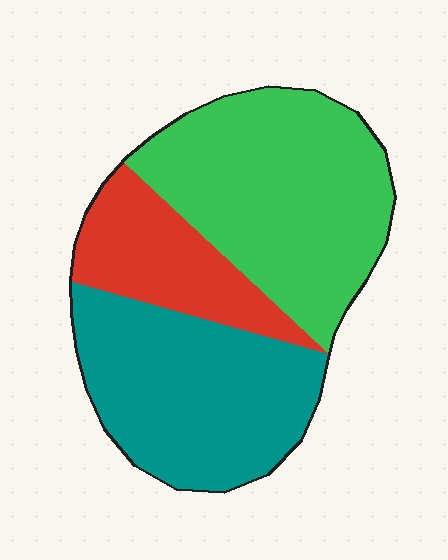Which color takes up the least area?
Red, at roughly 20%.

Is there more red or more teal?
Teal.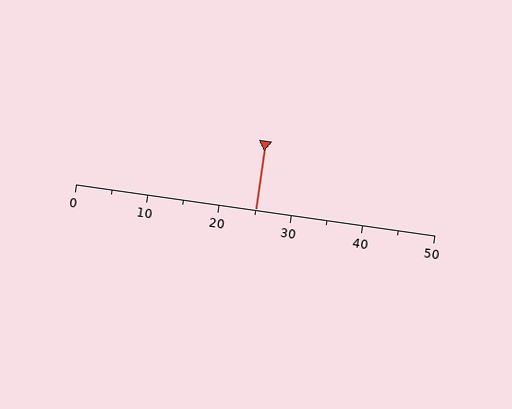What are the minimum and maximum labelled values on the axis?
The axis runs from 0 to 50.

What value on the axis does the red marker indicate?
The marker indicates approximately 25.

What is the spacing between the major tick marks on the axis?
The major ticks are spaced 10 apart.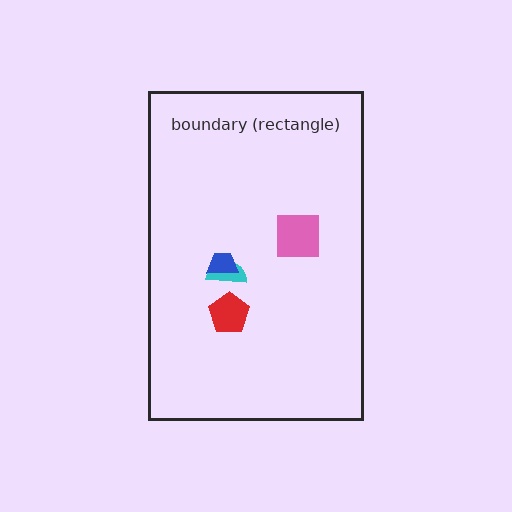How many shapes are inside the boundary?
4 inside, 0 outside.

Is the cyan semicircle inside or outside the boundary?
Inside.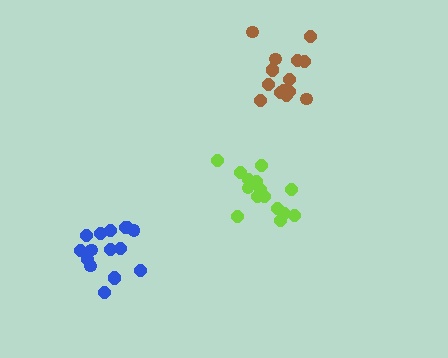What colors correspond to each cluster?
The clusters are colored: brown, lime, blue.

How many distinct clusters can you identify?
There are 3 distinct clusters.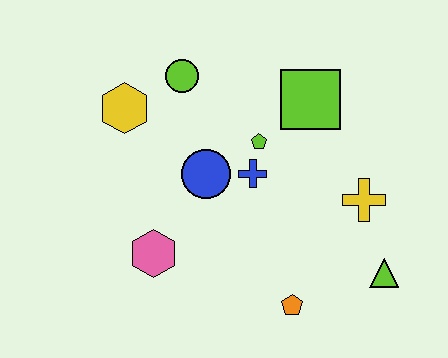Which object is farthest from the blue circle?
The lime triangle is farthest from the blue circle.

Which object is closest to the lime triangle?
The yellow cross is closest to the lime triangle.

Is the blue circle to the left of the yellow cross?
Yes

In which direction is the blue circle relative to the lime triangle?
The blue circle is to the left of the lime triangle.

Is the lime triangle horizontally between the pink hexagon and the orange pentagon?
No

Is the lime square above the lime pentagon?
Yes